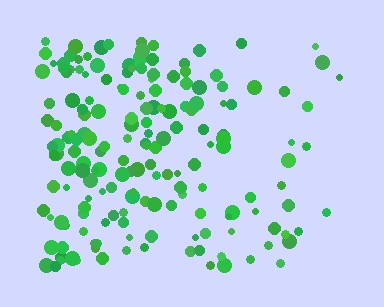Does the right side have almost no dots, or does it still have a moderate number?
Still a moderate number, just noticeably fewer than the left.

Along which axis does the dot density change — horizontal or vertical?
Horizontal.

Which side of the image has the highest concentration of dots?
The left.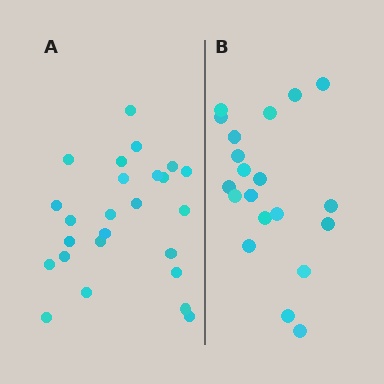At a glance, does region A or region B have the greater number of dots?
Region A (the left region) has more dots.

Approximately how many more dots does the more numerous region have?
Region A has about 5 more dots than region B.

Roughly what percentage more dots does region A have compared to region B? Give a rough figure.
About 25% more.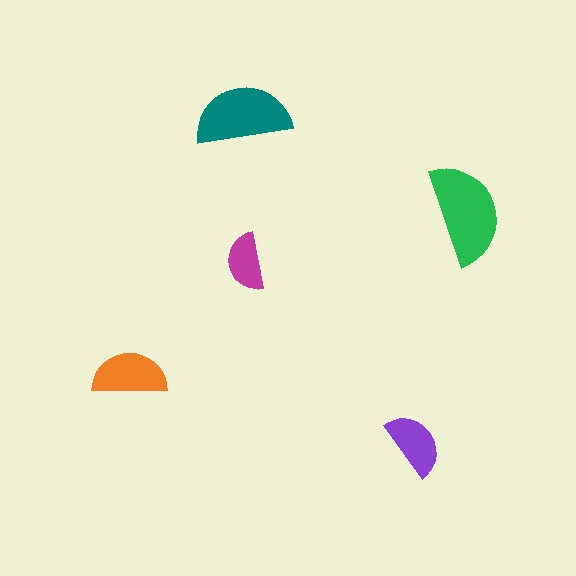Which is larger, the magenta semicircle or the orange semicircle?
The orange one.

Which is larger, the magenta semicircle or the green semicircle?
The green one.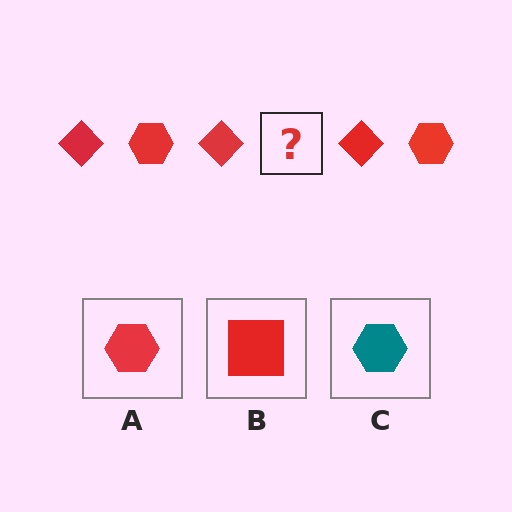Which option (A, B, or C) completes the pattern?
A.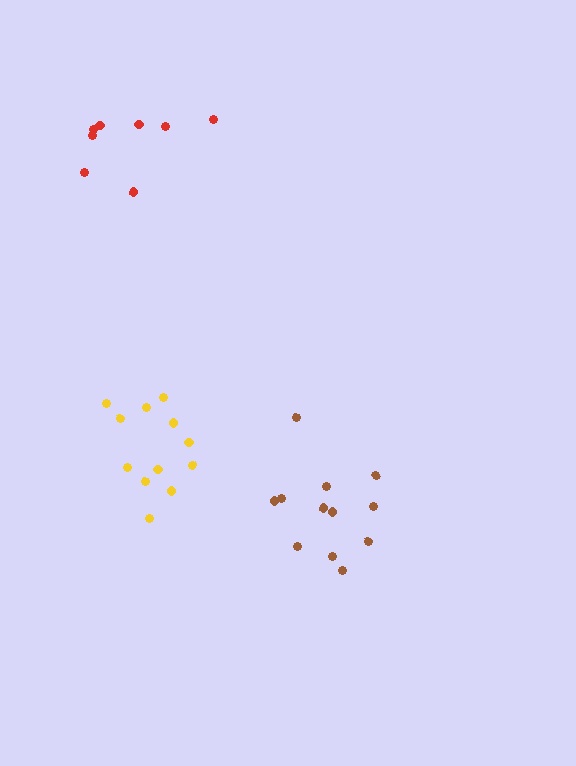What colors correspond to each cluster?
The clusters are colored: yellow, red, brown.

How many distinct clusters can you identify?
There are 3 distinct clusters.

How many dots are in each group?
Group 1: 12 dots, Group 2: 8 dots, Group 3: 12 dots (32 total).